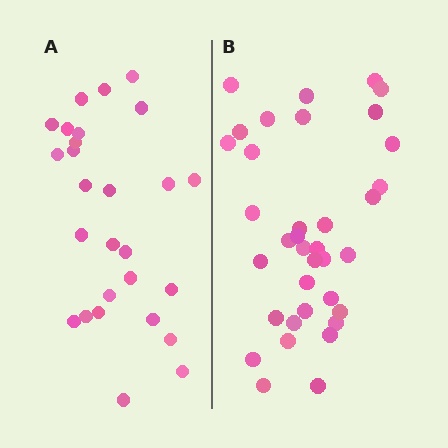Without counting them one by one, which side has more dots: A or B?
Region B (the right region) has more dots.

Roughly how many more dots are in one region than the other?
Region B has roughly 8 or so more dots than region A.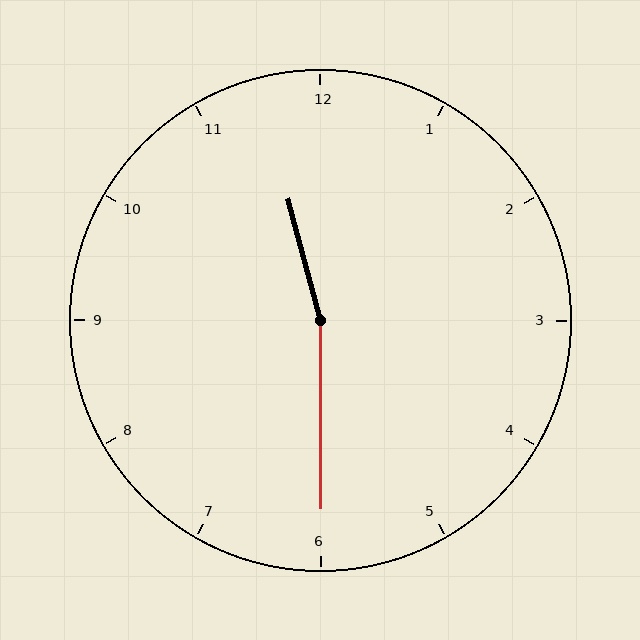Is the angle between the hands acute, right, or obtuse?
It is obtuse.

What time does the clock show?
11:30.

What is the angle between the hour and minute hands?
Approximately 165 degrees.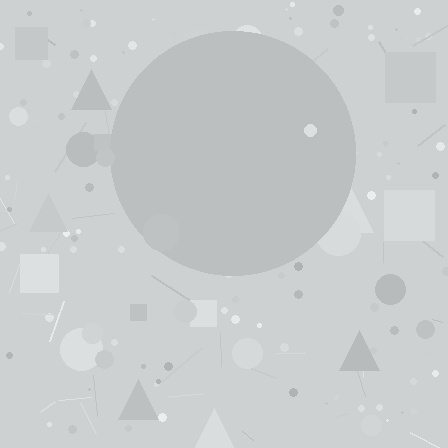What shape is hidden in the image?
A circle is hidden in the image.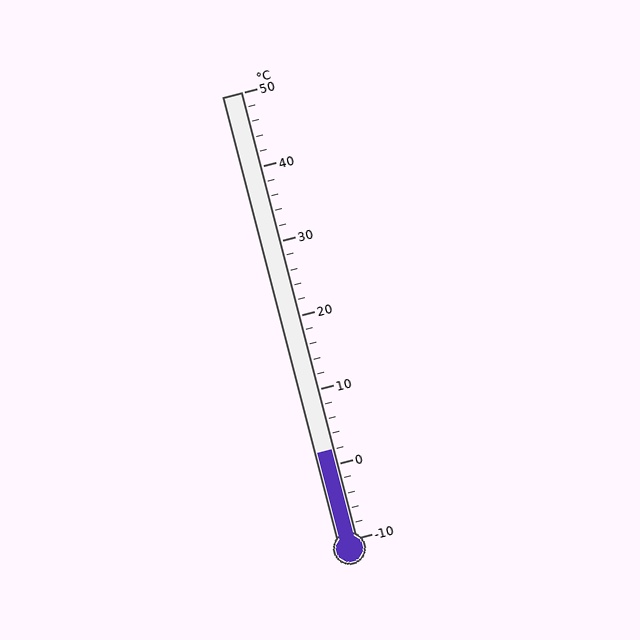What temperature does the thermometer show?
The thermometer shows approximately 2°C.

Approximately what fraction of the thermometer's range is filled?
The thermometer is filled to approximately 20% of its range.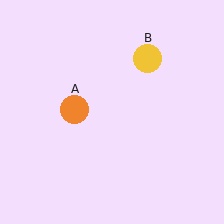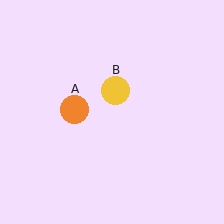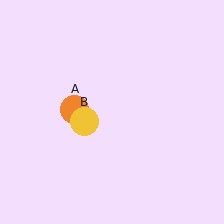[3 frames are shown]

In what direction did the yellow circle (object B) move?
The yellow circle (object B) moved down and to the left.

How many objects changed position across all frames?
1 object changed position: yellow circle (object B).